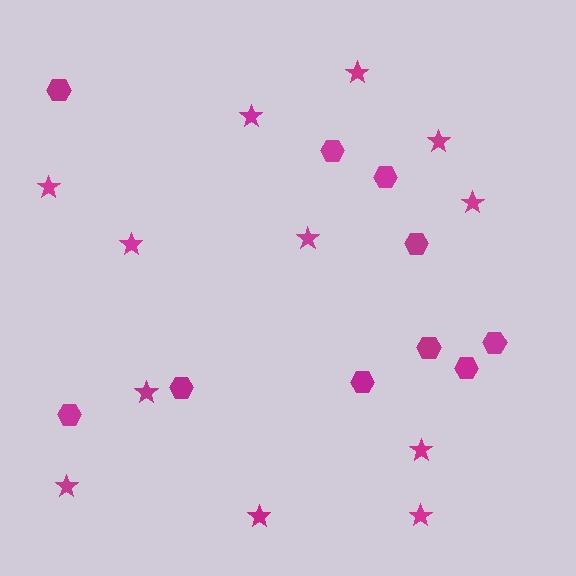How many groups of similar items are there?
There are 2 groups: one group of hexagons (10) and one group of stars (12).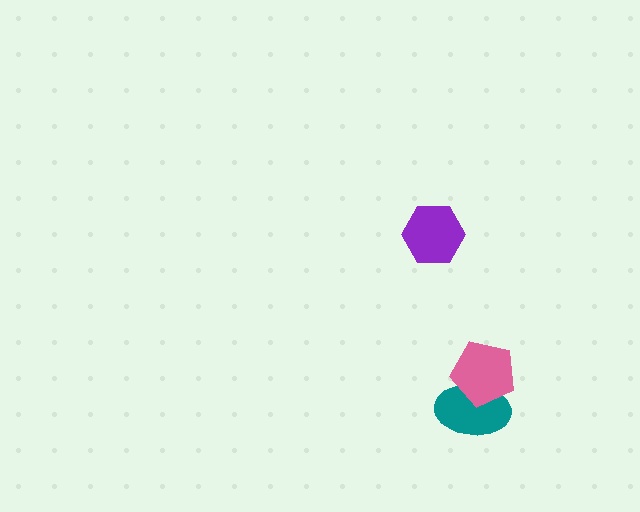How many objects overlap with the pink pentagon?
1 object overlaps with the pink pentagon.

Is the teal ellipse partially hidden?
Yes, it is partially covered by another shape.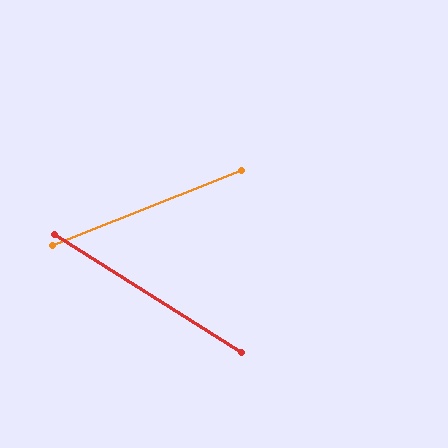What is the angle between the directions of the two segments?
Approximately 54 degrees.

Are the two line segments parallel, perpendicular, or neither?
Neither parallel nor perpendicular — they differ by about 54°.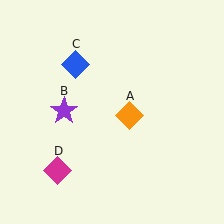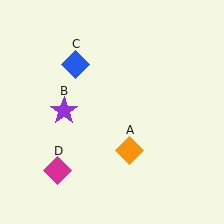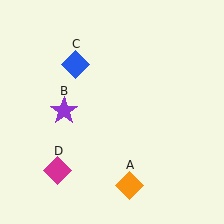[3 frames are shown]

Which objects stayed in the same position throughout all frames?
Purple star (object B) and blue diamond (object C) and magenta diamond (object D) remained stationary.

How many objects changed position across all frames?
1 object changed position: orange diamond (object A).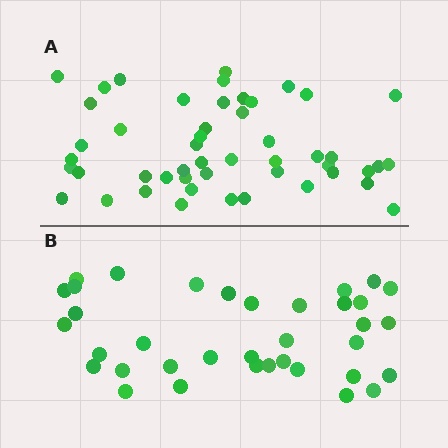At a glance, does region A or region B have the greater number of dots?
Region A (the top region) has more dots.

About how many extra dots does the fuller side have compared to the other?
Region A has approximately 15 more dots than region B.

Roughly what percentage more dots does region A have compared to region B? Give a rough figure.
About 35% more.